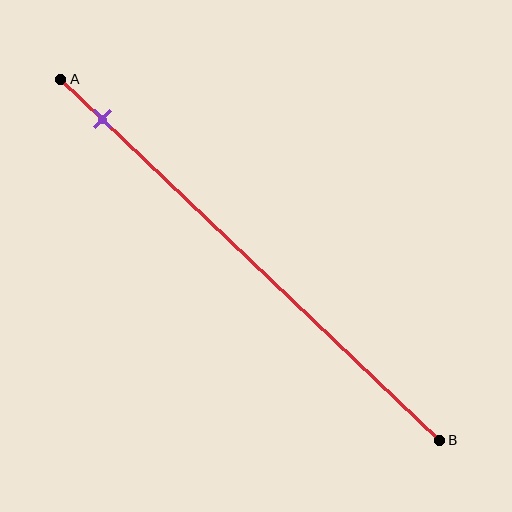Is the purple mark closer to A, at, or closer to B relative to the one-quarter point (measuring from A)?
The purple mark is closer to point A than the one-quarter point of segment AB.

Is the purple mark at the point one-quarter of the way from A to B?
No, the mark is at about 10% from A, not at the 25% one-quarter point.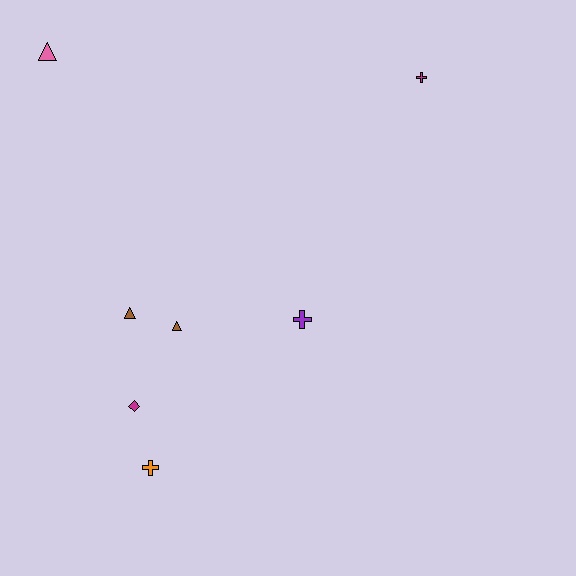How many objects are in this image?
There are 7 objects.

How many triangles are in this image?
There are 3 triangles.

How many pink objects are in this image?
There is 1 pink object.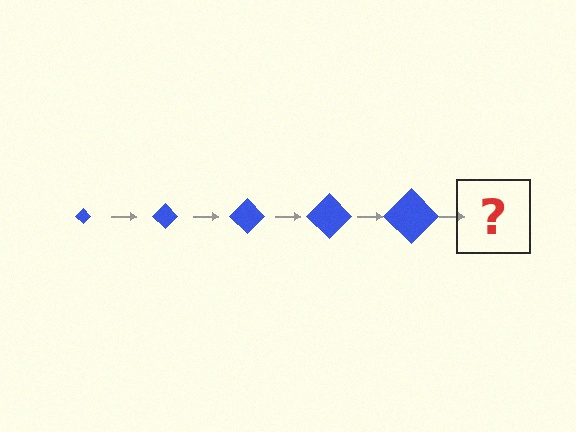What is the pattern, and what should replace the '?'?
The pattern is that the diamond gets progressively larger each step. The '?' should be a blue diamond, larger than the previous one.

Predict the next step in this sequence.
The next step is a blue diamond, larger than the previous one.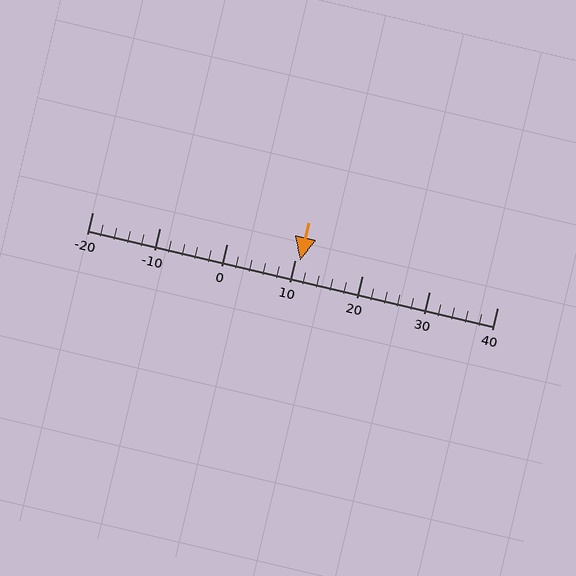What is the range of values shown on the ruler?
The ruler shows values from -20 to 40.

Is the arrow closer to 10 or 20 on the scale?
The arrow is closer to 10.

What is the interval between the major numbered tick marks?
The major tick marks are spaced 10 units apart.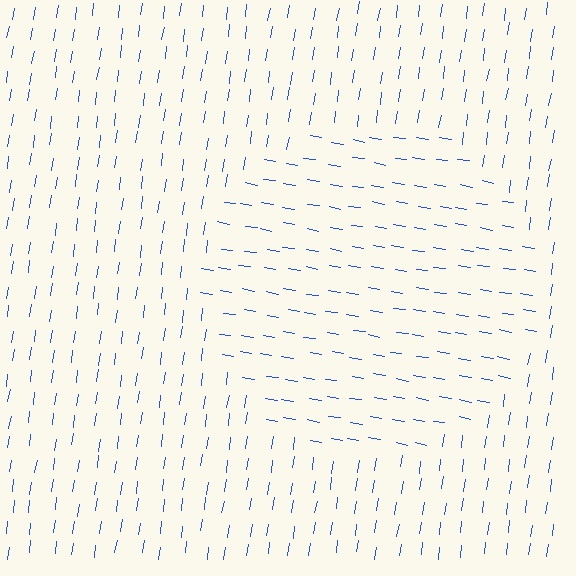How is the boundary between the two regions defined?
The boundary is defined purely by a change in line orientation (approximately 89 degrees difference). All lines are the same color and thickness.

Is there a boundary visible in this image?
Yes, there is a texture boundary formed by a change in line orientation.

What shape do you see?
I see a circle.